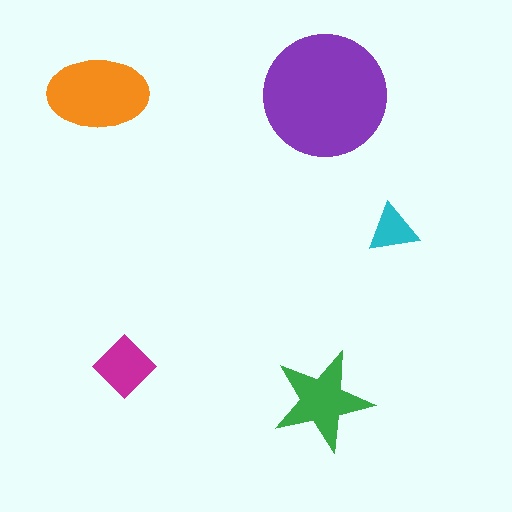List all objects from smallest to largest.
The cyan triangle, the magenta diamond, the green star, the orange ellipse, the purple circle.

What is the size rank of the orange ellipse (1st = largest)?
2nd.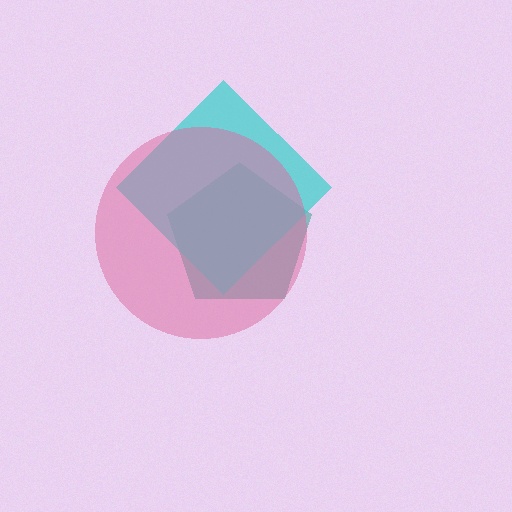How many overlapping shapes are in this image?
There are 3 overlapping shapes in the image.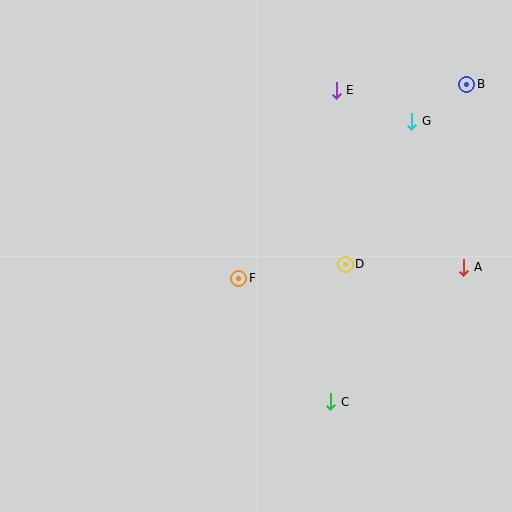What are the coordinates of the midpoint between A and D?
The midpoint between A and D is at (405, 266).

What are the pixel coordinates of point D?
Point D is at (345, 264).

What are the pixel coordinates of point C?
Point C is at (331, 402).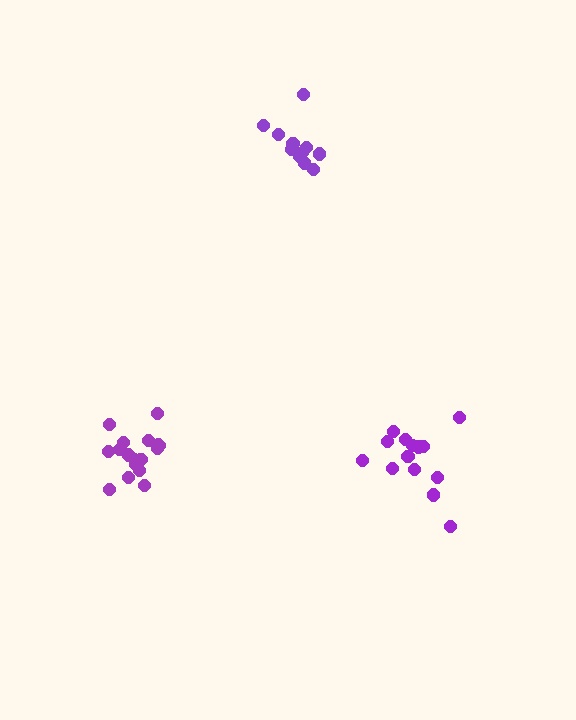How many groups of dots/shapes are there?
There are 3 groups.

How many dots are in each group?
Group 1: 11 dots, Group 2: 14 dots, Group 3: 17 dots (42 total).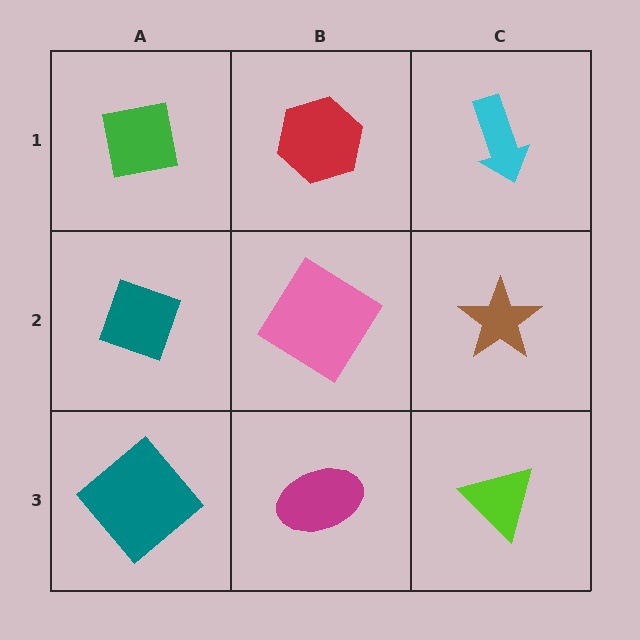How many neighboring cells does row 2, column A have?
3.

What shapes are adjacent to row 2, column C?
A cyan arrow (row 1, column C), a lime triangle (row 3, column C), a pink diamond (row 2, column B).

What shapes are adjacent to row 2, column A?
A green square (row 1, column A), a teal diamond (row 3, column A), a pink diamond (row 2, column B).